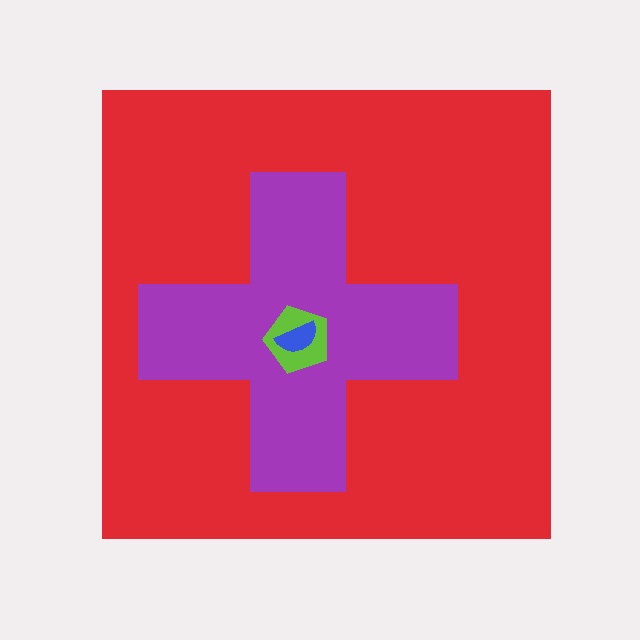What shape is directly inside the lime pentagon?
The blue semicircle.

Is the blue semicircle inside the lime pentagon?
Yes.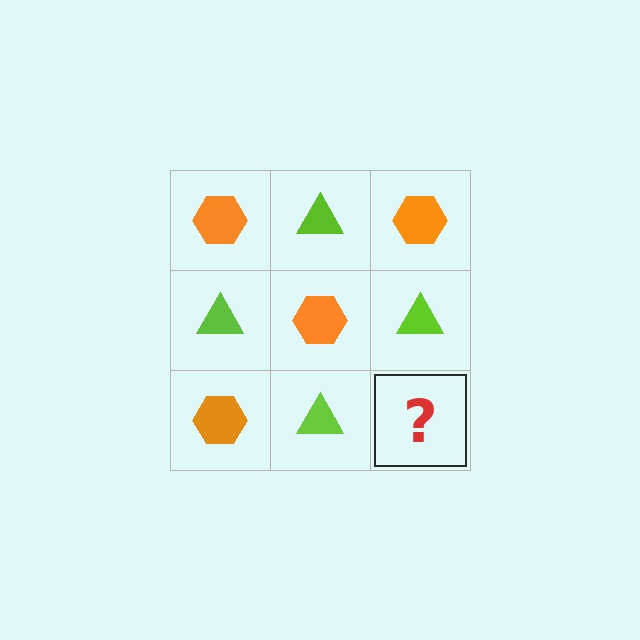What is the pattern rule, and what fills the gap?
The rule is that it alternates orange hexagon and lime triangle in a checkerboard pattern. The gap should be filled with an orange hexagon.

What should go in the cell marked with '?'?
The missing cell should contain an orange hexagon.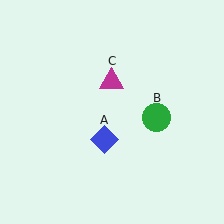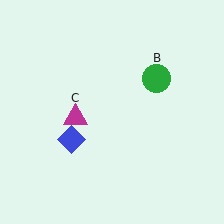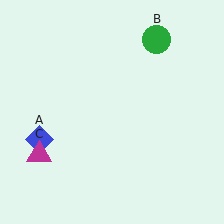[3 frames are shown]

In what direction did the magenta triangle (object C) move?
The magenta triangle (object C) moved down and to the left.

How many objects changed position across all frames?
3 objects changed position: blue diamond (object A), green circle (object B), magenta triangle (object C).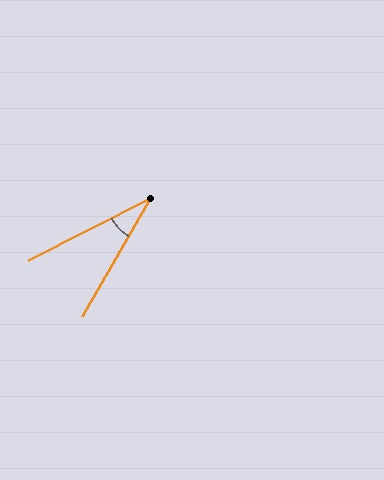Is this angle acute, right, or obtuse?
It is acute.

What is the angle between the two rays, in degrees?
Approximately 33 degrees.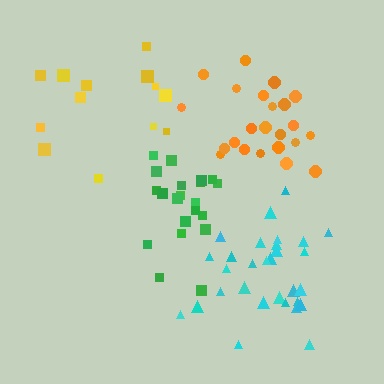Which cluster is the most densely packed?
Cyan.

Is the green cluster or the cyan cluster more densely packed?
Cyan.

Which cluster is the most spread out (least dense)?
Yellow.